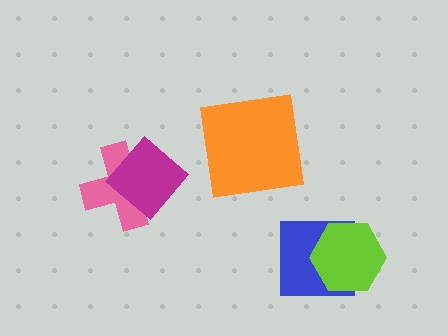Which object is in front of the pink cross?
The magenta diamond is in front of the pink cross.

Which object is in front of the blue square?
The lime hexagon is in front of the blue square.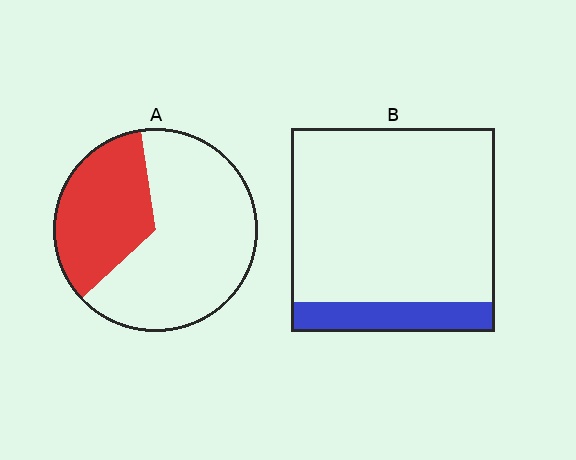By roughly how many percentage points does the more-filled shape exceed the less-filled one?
By roughly 20 percentage points (A over B).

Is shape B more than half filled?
No.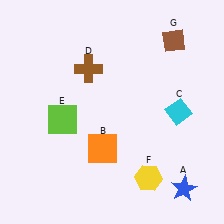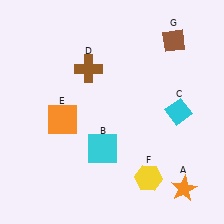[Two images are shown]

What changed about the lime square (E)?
In Image 1, E is lime. In Image 2, it changed to orange.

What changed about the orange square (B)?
In Image 1, B is orange. In Image 2, it changed to cyan.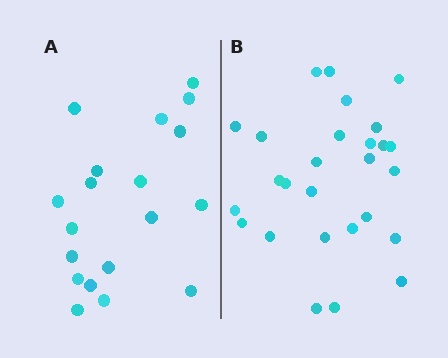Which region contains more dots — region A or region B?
Region B (the right region) has more dots.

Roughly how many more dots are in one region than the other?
Region B has roughly 8 or so more dots than region A.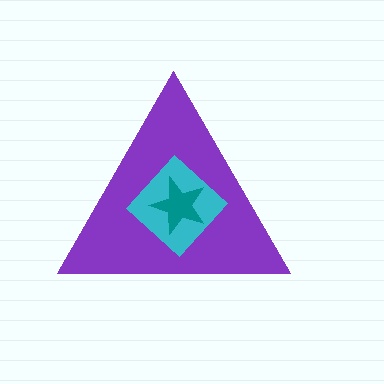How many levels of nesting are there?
3.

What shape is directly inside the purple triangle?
The cyan diamond.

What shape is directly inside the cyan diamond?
The teal star.